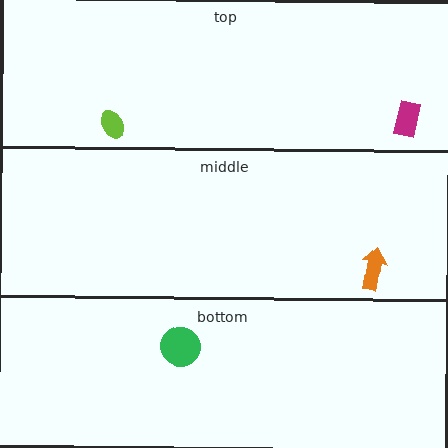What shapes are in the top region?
The lime ellipse, the magenta rectangle.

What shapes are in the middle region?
The orange arrow.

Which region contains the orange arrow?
The middle region.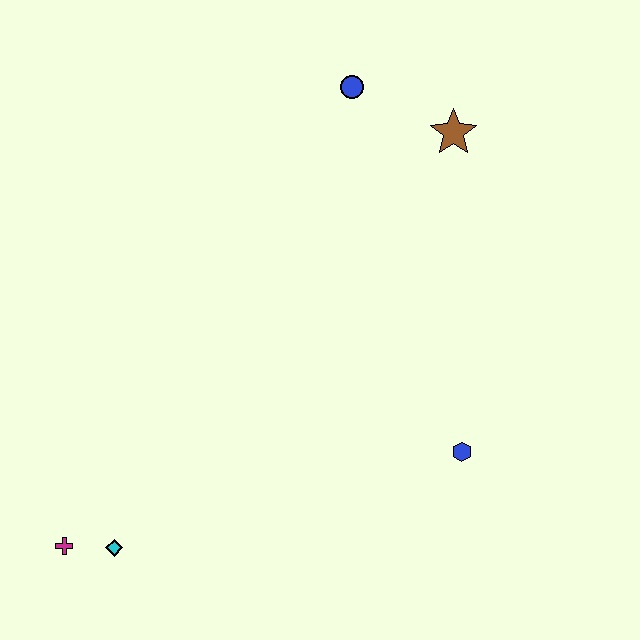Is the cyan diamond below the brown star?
Yes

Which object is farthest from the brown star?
The magenta cross is farthest from the brown star.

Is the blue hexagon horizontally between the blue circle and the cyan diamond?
No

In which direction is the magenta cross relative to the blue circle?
The magenta cross is below the blue circle.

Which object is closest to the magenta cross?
The cyan diamond is closest to the magenta cross.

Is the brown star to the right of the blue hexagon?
No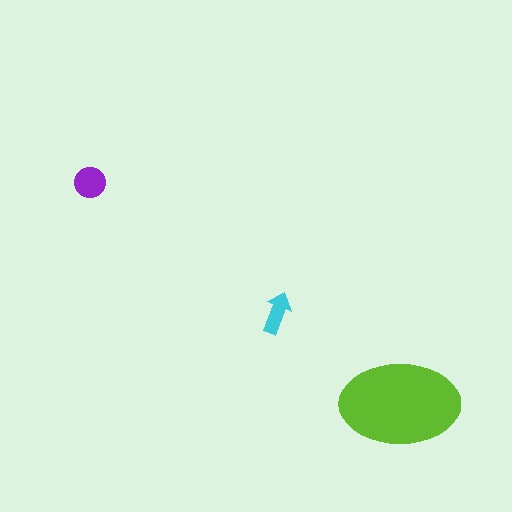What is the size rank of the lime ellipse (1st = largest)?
1st.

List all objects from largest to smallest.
The lime ellipse, the purple circle, the cyan arrow.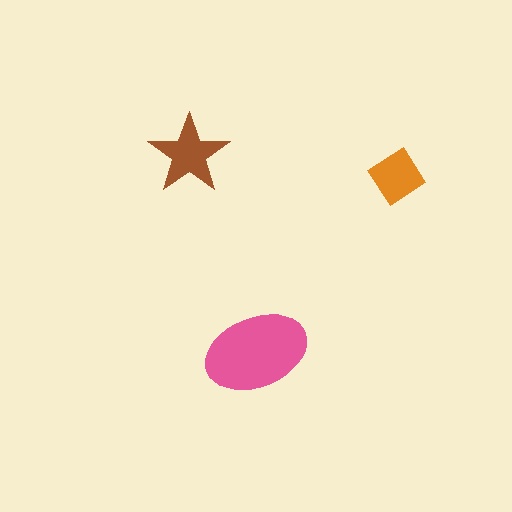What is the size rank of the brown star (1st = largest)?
2nd.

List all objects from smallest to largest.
The orange diamond, the brown star, the pink ellipse.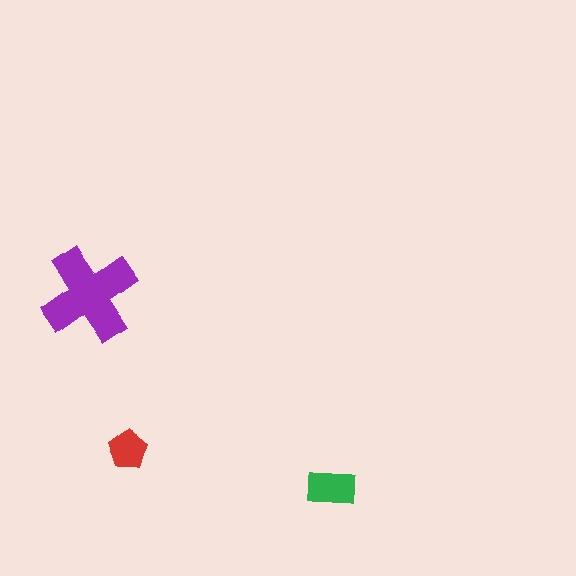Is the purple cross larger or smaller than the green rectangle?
Larger.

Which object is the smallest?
The red pentagon.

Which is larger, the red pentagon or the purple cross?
The purple cross.